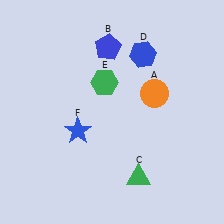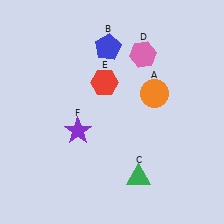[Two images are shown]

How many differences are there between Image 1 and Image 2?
There are 3 differences between the two images.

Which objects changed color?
D changed from blue to pink. E changed from green to red. F changed from blue to purple.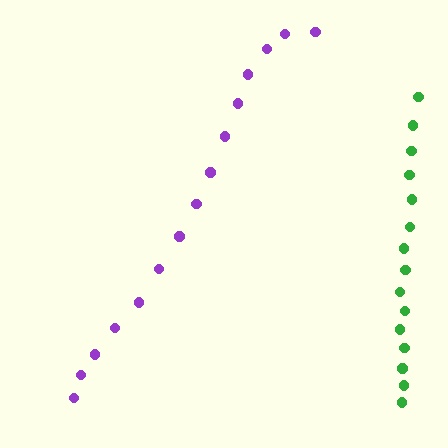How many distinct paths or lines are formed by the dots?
There are 2 distinct paths.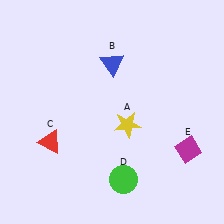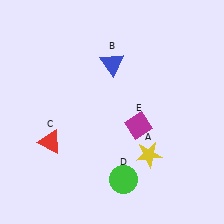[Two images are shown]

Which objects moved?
The objects that moved are: the yellow star (A), the magenta diamond (E).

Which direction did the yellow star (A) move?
The yellow star (A) moved down.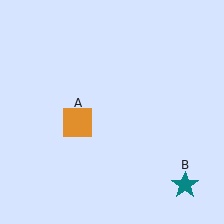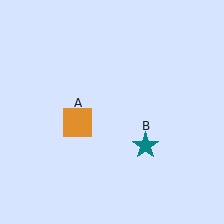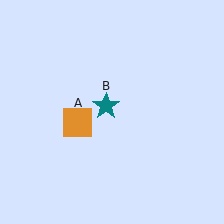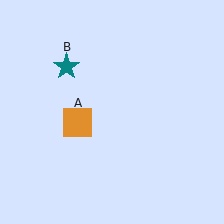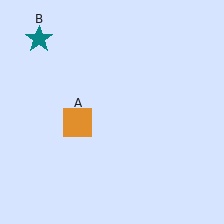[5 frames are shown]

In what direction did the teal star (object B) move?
The teal star (object B) moved up and to the left.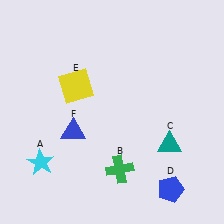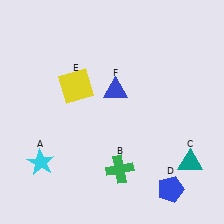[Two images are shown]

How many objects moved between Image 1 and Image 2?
2 objects moved between the two images.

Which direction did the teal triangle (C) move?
The teal triangle (C) moved right.